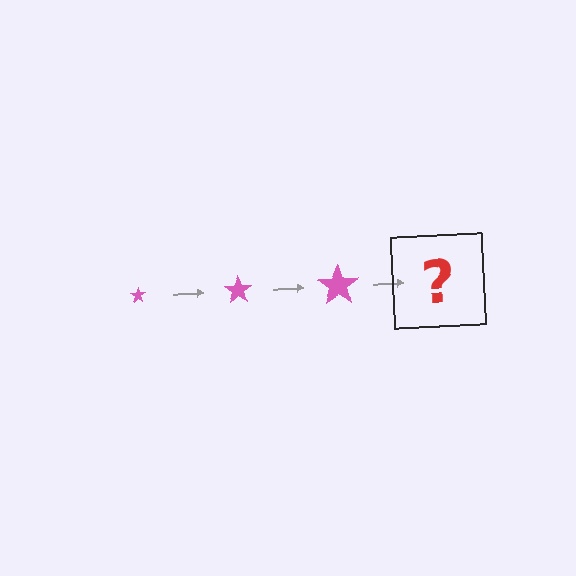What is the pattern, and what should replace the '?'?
The pattern is that the star gets progressively larger each step. The '?' should be a pink star, larger than the previous one.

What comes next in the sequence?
The next element should be a pink star, larger than the previous one.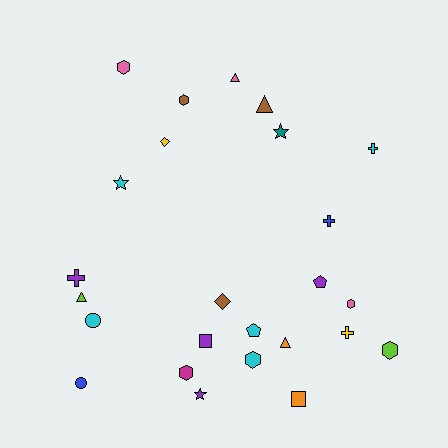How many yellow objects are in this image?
There are 2 yellow objects.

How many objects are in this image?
There are 25 objects.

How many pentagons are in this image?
There are 2 pentagons.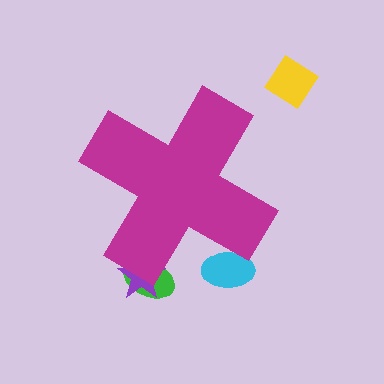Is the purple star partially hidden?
Yes, the purple star is partially hidden behind the magenta cross.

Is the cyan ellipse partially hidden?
Yes, the cyan ellipse is partially hidden behind the magenta cross.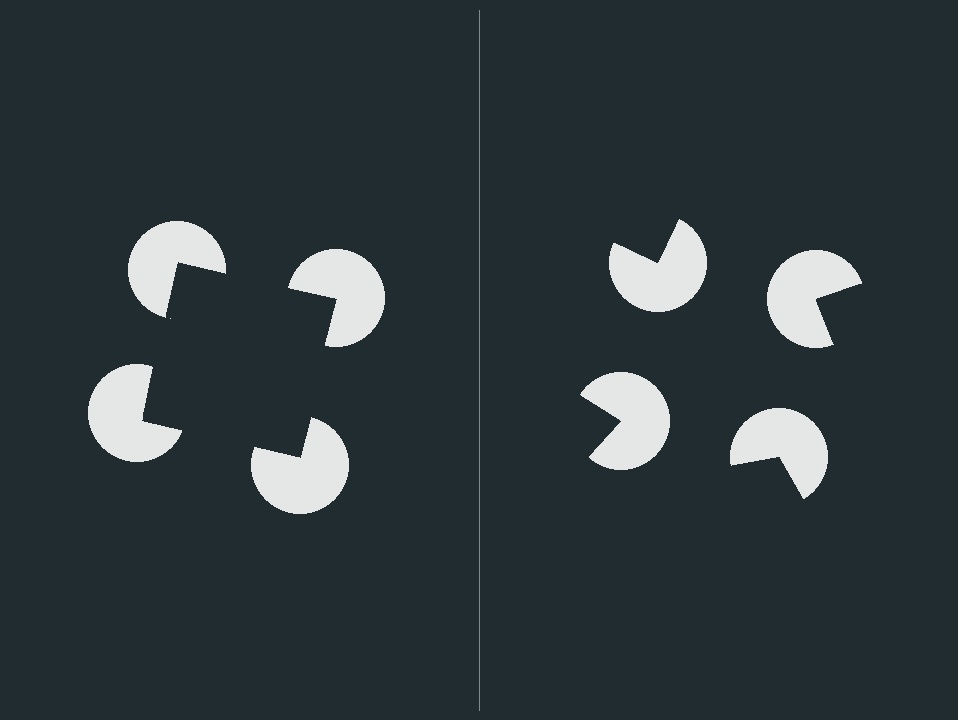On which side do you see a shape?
An illusory square appears on the left side. On the right side the wedge cuts are rotated, so no coherent shape forms.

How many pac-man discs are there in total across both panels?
8 — 4 on each side.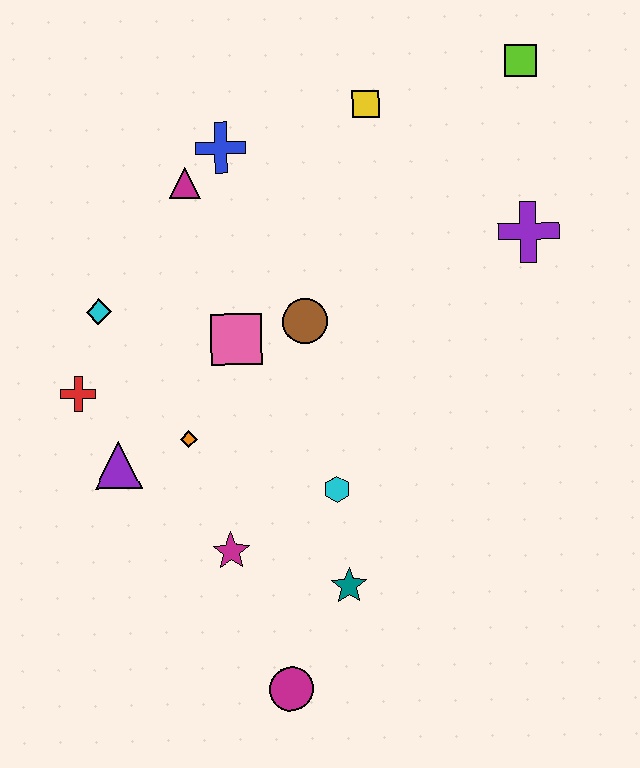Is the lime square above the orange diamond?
Yes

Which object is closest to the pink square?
The brown circle is closest to the pink square.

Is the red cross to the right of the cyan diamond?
No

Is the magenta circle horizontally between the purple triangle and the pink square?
No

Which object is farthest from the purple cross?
The magenta circle is farthest from the purple cross.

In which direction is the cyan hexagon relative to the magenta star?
The cyan hexagon is to the right of the magenta star.